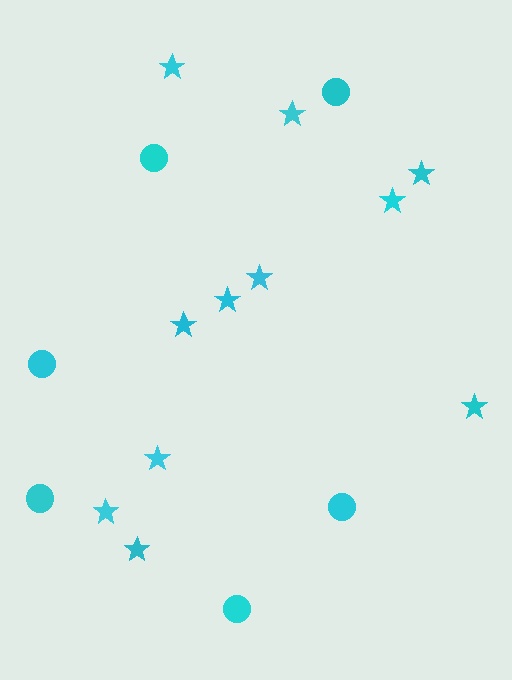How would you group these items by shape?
There are 2 groups: one group of stars (11) and one group of circles (6).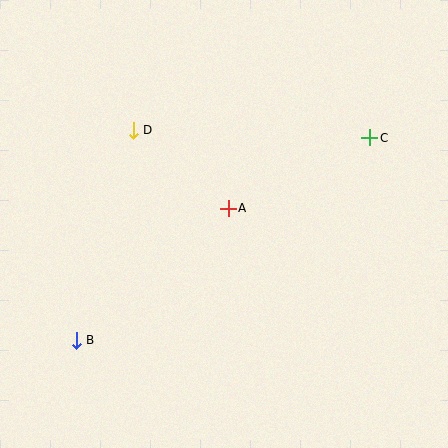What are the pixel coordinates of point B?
Point B is at (76, 340).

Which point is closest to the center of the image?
Point A at (228, 208) is closest to the center.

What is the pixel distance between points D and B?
The distance between D and B is 218 pixels.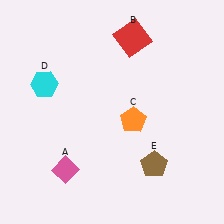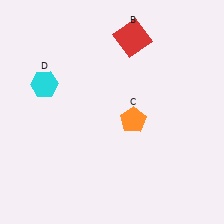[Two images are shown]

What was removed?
The pink diamond (A), the brown pentagon (E) were removed in Image 2.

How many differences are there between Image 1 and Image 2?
There are 2 differences between the two images.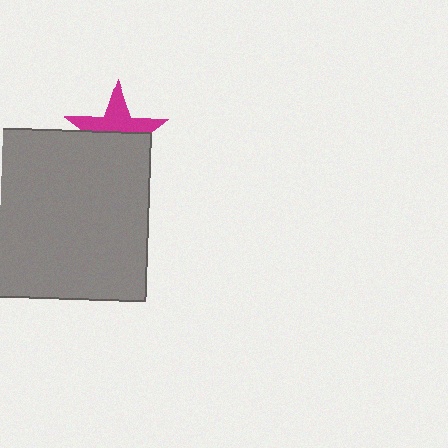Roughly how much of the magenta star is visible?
About half of it is visible (roughly 48%).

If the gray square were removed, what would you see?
You would see the complete magenta star.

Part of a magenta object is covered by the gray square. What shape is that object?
It is a star.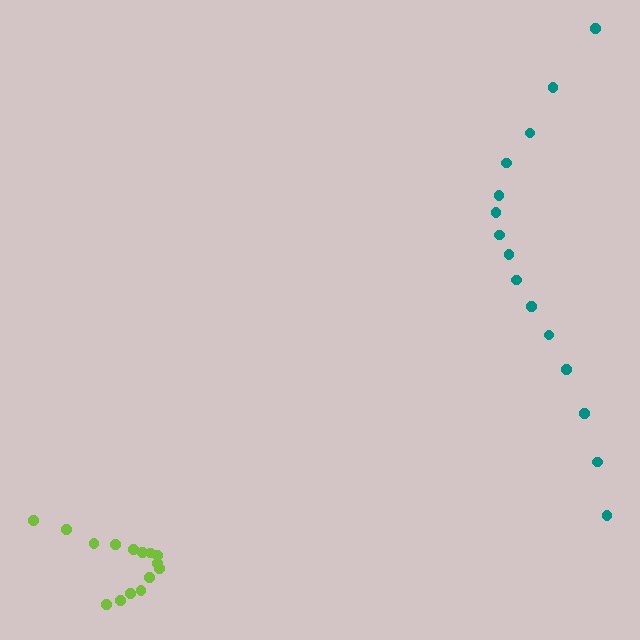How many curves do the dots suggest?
There are 2 distinct paths.